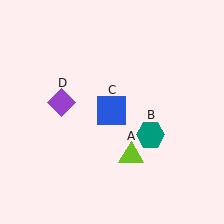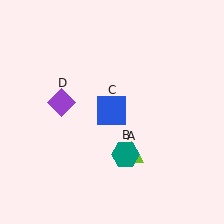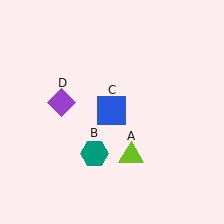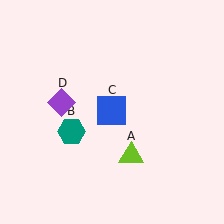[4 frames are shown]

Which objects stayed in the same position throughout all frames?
Lime triangle (object A) and blue square (object C) and purple diamond (object D) remained stationary.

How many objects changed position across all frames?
1 object changed position: teal hexagon (object B).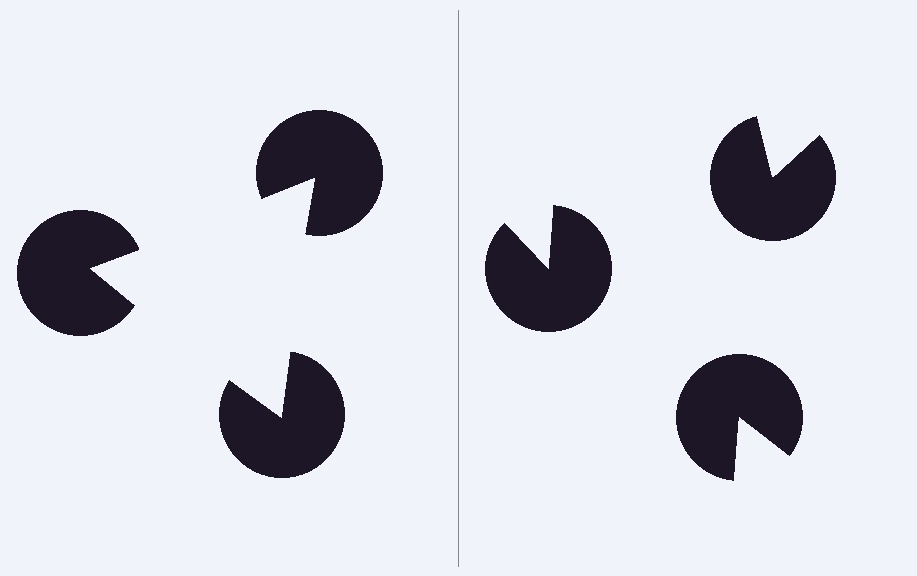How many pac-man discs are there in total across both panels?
6 — 3 on each side.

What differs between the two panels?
The pac-man discs are positioned identically on both sides; only the wedge orientations differ. On the left they align to a triangle; on the right they are misaligned.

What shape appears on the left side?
An illusory triangle.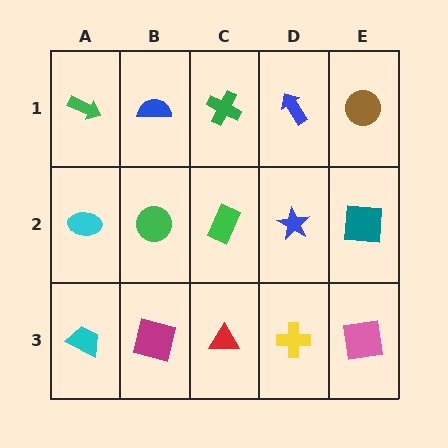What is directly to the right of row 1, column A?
A blue semicircle.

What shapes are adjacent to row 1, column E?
A teal square (row 2, column E), a blue arrow (row 1, column D).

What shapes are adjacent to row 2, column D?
A blue arrow (row 1, column D), a yellow cross (row 3, column D), a green rectangle (row 2, column C), a teal square (row 2, column E).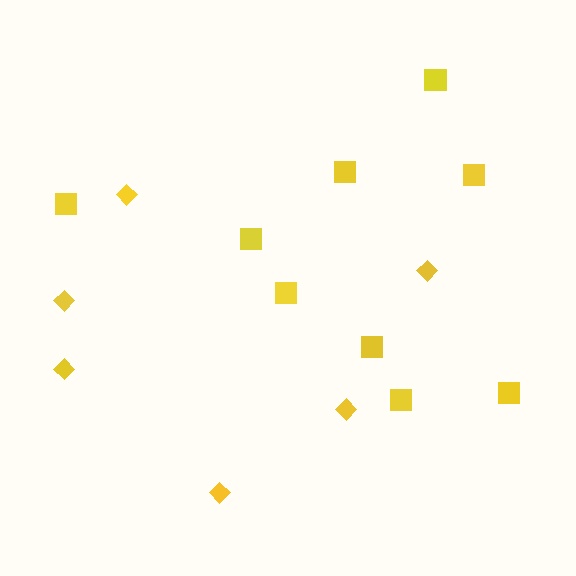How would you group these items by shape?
There are 2 groups: one group of squares (9) and one group of diamonds (6).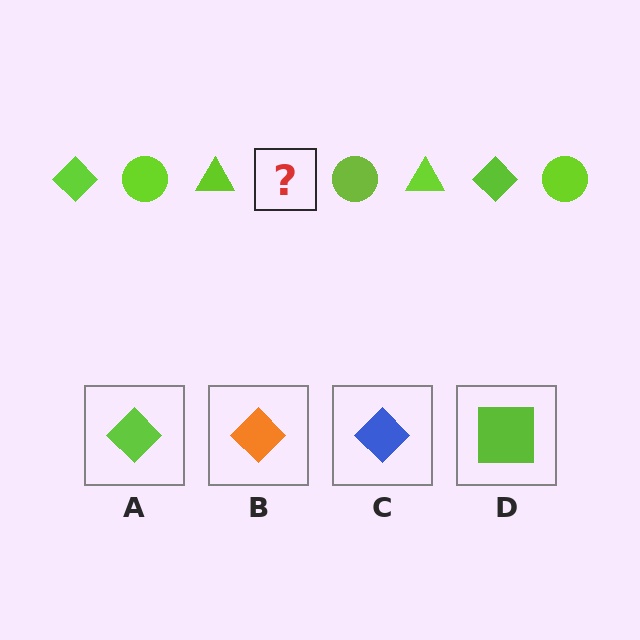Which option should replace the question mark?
Option A.